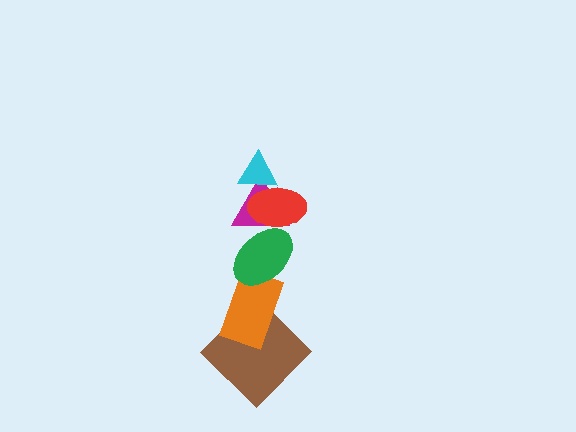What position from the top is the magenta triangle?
The magenta triangle is 3rd from the top.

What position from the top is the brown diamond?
The brown diamond is 6th from the top.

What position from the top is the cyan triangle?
The cyan triangle is 1st from the top.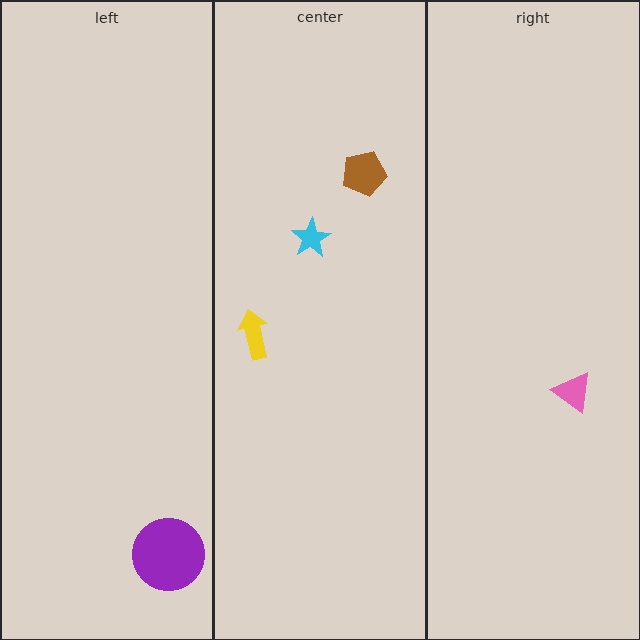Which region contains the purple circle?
The left region.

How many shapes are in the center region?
3.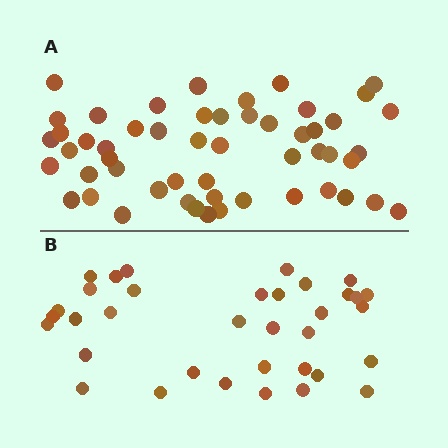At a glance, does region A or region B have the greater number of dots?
Region A (the top region) has more dots.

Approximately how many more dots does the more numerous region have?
Region A has approximately 20 more dots than region B.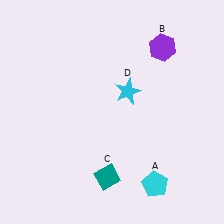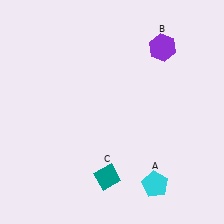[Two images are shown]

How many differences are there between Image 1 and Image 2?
There is 1 difference between the two images.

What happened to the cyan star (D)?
The cyan star (D) was removed in Image 2. It was in the top-right area of Image 1.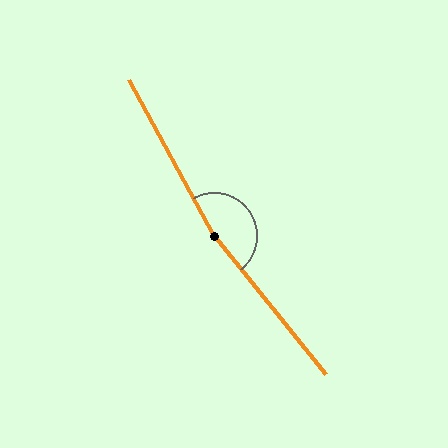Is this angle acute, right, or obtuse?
It is obtuse.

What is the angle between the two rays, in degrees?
Approximately 170 degrees.